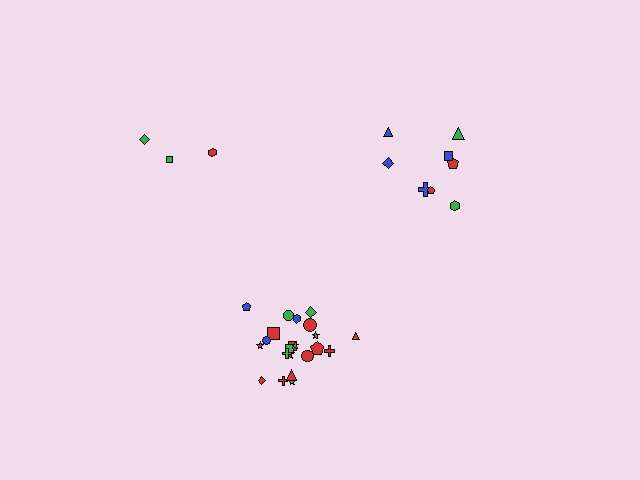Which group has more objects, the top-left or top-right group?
The top-right group.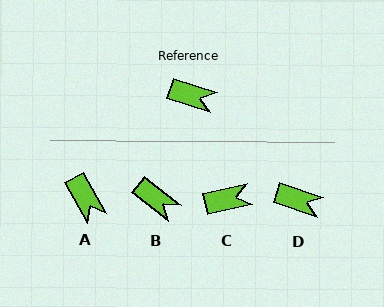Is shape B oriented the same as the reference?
No, it is off by about 21 degrees.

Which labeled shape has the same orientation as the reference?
D.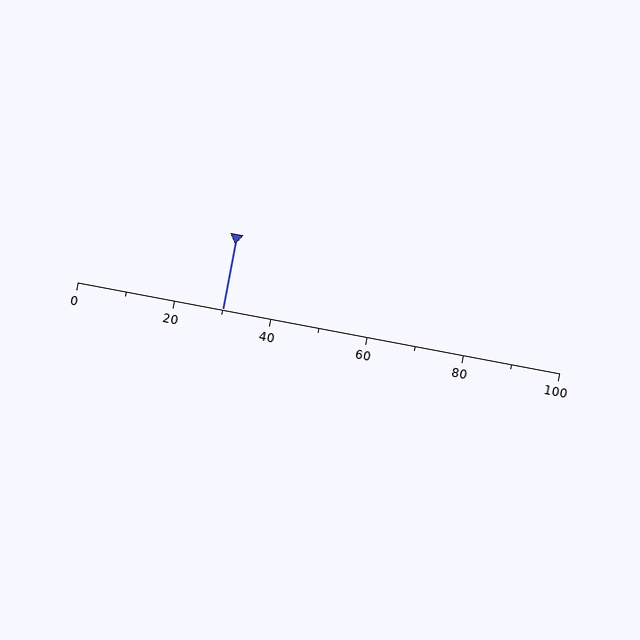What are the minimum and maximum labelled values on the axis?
The axis runs from 0 to 100.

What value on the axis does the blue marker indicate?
The marker indicates approximately 30.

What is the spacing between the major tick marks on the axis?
The major ticks are spaced 20 apart.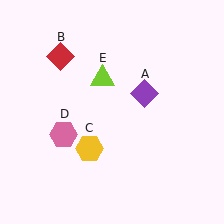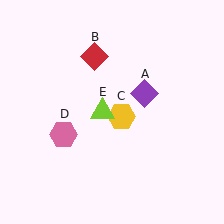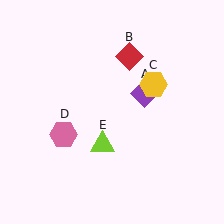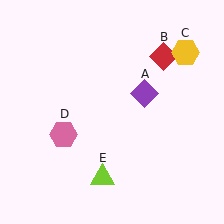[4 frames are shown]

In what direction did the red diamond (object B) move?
The red diamond (object B) moved right.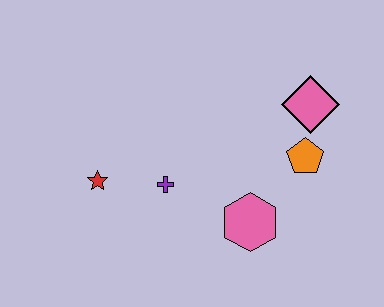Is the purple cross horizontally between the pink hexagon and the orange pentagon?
No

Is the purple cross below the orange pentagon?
Yes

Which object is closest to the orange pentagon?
The pink diamond is closest to the orange pentagon.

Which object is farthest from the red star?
The pink diamond is farthest from the red star.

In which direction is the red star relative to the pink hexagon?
The red star is to the left of the pink hexagon.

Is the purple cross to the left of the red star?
No